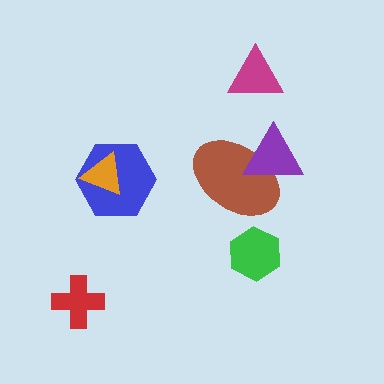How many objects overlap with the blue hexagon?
1 object overlaps with the blue hexagon.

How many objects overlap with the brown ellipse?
1 object overlaps with the brown ellipse.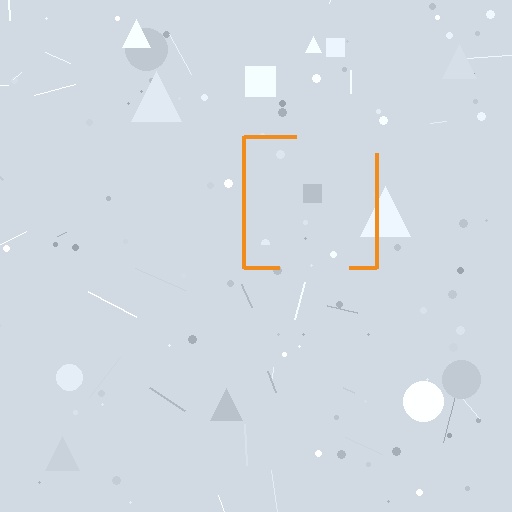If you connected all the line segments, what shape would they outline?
They would outline a square.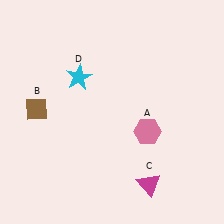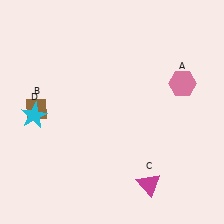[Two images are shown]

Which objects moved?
The objects that moved are: the pink hexagon (A), the cyan star (D).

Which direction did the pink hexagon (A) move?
The pink hexagon (A) moved up.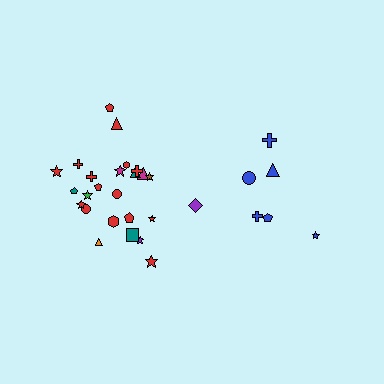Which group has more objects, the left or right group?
The left group.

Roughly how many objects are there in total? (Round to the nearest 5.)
Roughly 30 objects in total.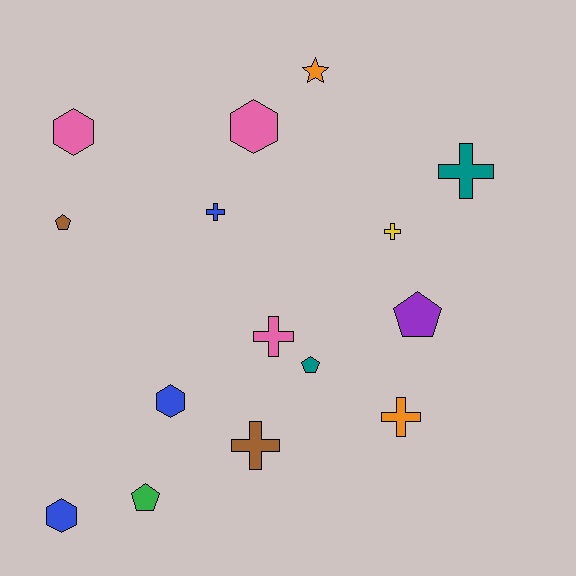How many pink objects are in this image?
There are 3 pink objects.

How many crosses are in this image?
There are 6 crosses.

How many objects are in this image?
There are 15 objects.